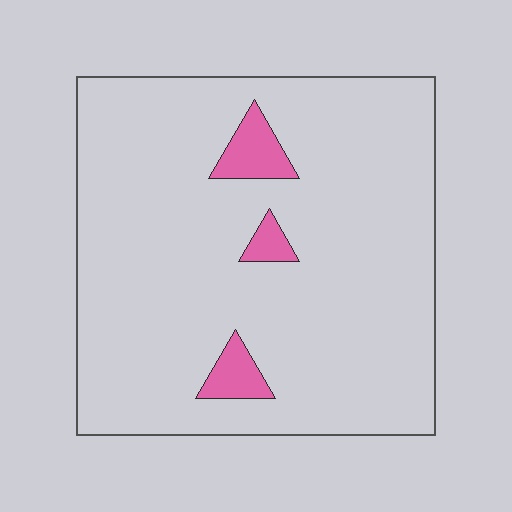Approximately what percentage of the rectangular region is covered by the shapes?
Approximately 5%.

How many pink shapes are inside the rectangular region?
3.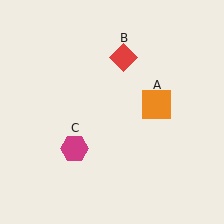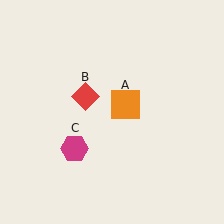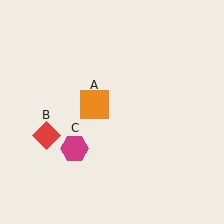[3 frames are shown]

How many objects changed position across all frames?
2 objects changed position: orange square (object A), red diamond (object B).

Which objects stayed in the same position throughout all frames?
Magenta hexagon (object C) remained stationary.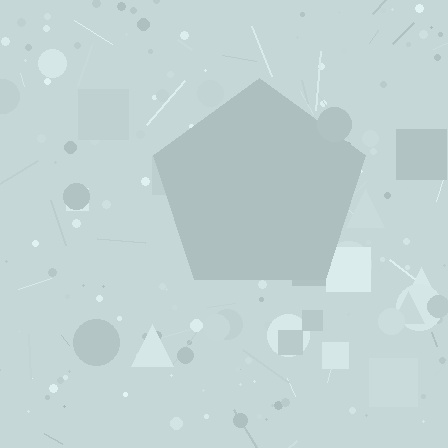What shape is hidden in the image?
A pentagon is hidden in the image.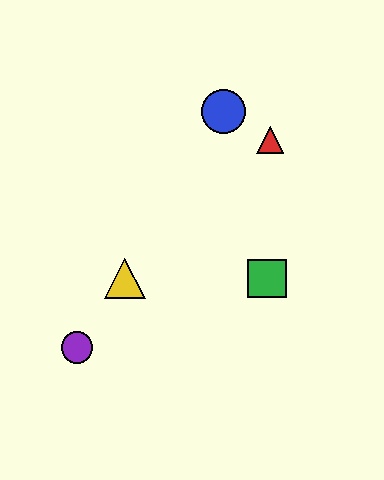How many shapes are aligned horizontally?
2 shapes (the green square, the yellow triangle) are aligned horizontally.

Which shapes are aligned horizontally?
The green square, the yellow triangle are aligned horizontally.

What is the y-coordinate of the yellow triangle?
The yellow triangle is at y≈278.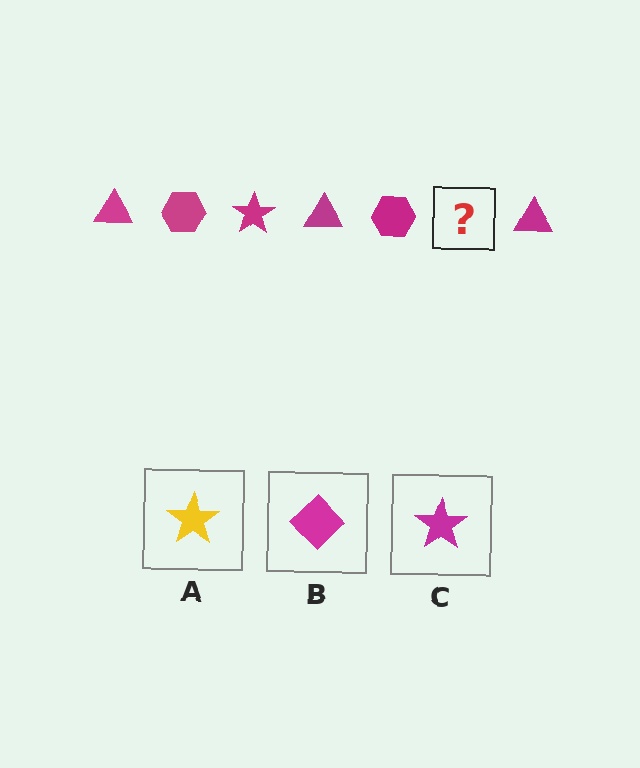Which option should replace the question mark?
Option C.